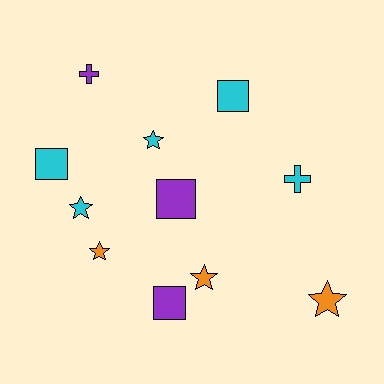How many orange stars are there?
There are 3 orange stars.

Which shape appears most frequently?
Star, with 5 objects.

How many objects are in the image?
There are 11 objects.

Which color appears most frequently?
Cyan, with 5 objects.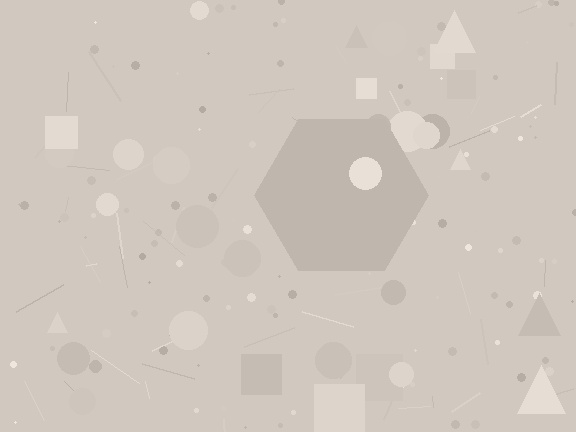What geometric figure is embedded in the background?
A hexagon is embedded in the background.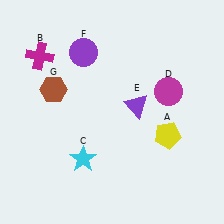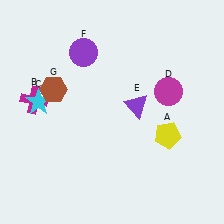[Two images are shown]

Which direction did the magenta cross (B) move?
The magenta cross (B) moved down.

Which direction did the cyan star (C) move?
The cyan star (C) moved up.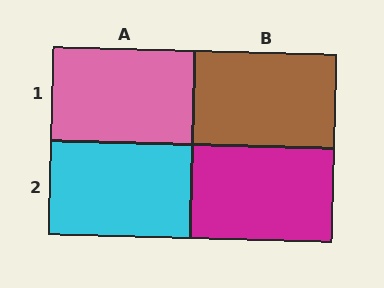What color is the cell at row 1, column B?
Brown.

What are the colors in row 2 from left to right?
Cyan, magenta.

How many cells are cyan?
1 cell is cyan.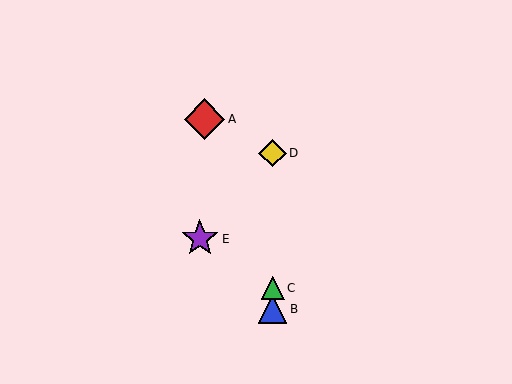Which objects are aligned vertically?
Objects B, C, D are aligned vertically.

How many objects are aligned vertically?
3 objects (B, C, D) are aligned vertically.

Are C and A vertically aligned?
No, C is at x≈273 and A is at x≈205.